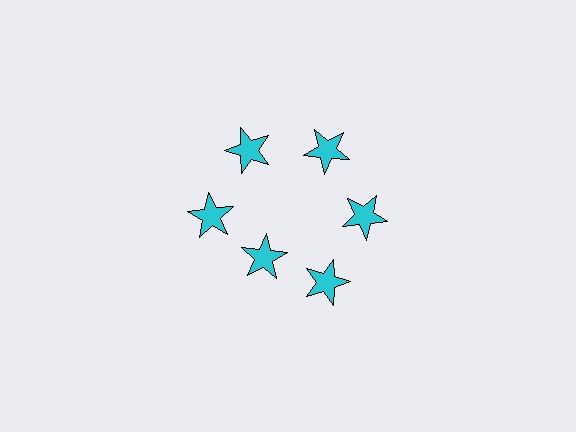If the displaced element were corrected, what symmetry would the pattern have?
It would have 6-fold rotational symmetry — the pattern would map onto itself every 60 degrees.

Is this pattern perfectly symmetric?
No. The 6 cyan stars are arranged in a ring, but one element near the 7 o'clock position is pulled inward toward the center, breaking the 6-fold rotational symmetry.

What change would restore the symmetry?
The symmetry would be restored by moving it outward, back onto the ring so that all 6 stars sit at equal angles and equal distance from the center.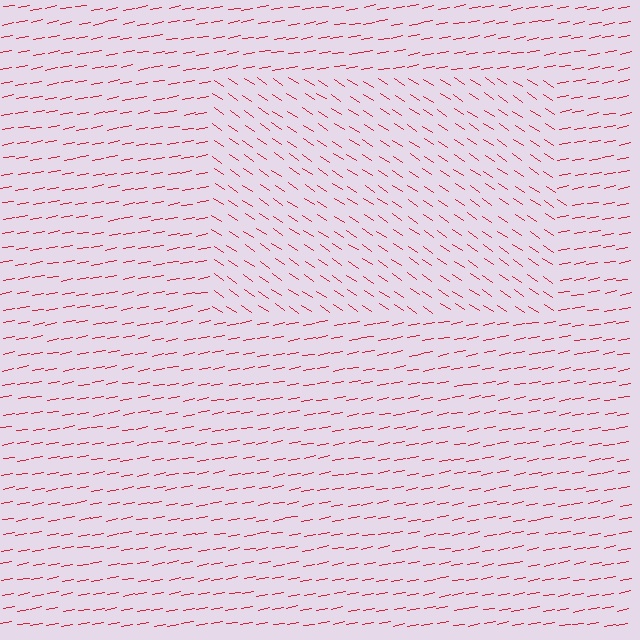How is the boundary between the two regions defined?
The boundary is defined purely by a change in line orientation (approximately 45 degrees difference). All lines are the same color and thickness.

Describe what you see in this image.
The image is filled with small red line segments. A rectangle region in the image has lines oriented differently from the surrounding lines, creating a visible texture boundary.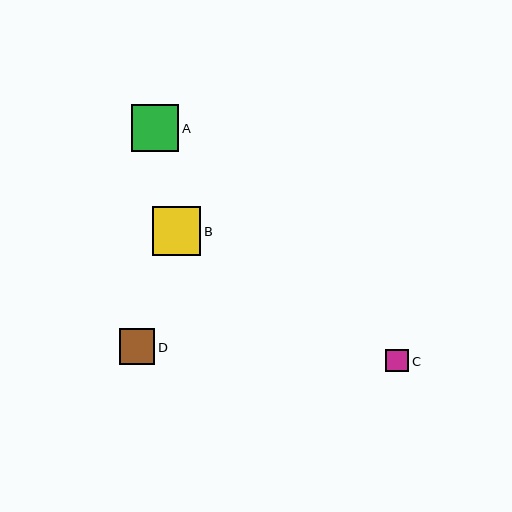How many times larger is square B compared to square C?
Square B is approximately 2.1 times the size of square C.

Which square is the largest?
Square B is the largest with a size of approximately 48 pixels.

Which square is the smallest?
Square C is the smallest with a size of approximately 23 pixels.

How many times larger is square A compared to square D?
Square A is approximately 1.3 times the size of square D.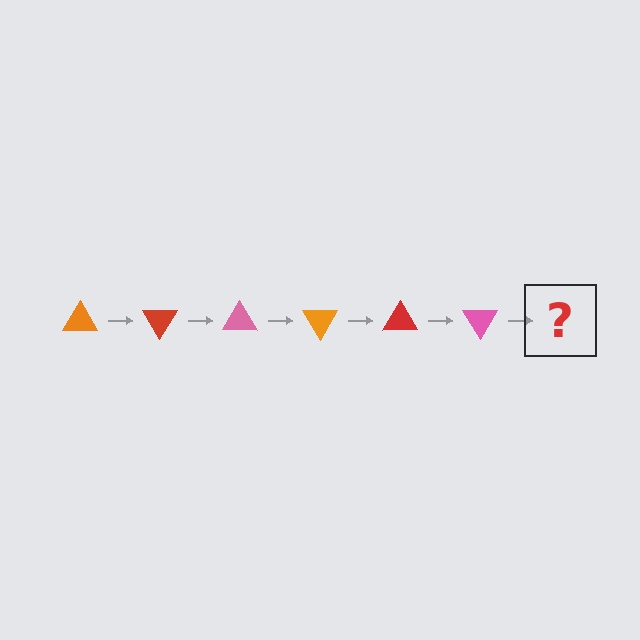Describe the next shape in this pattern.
It should be an orange triangle, rotated 360 degrees from the start.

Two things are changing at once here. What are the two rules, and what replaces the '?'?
The two rules are that it rotates 60 degrees each step and the color cycles through orange, red, and pink. The '?' should be an orange triangle, rotated 360 degrees from the start.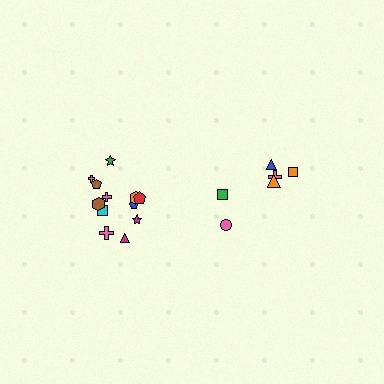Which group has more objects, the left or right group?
The left group.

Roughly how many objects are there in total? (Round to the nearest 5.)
Roughly 20 objects in total.